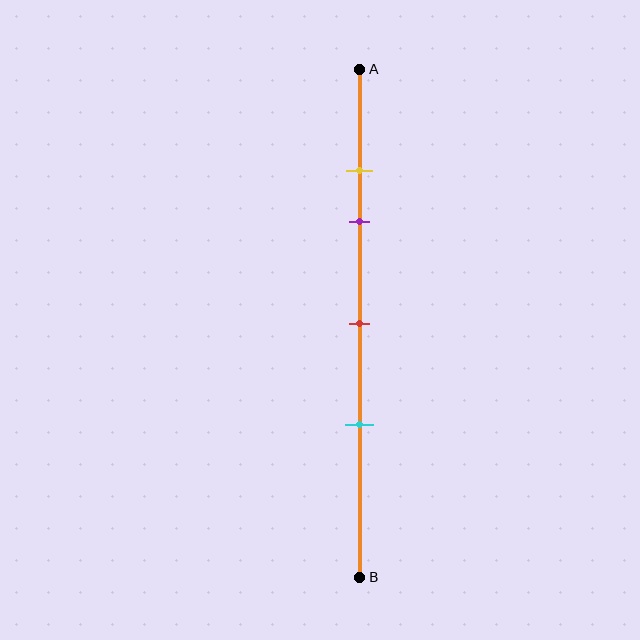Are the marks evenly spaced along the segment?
No, the marks are not evenly spaced.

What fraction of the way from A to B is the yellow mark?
The yellow mark is approximately 20% (0.2) of the way from A to B.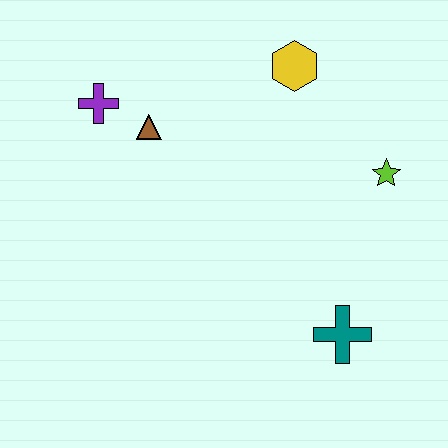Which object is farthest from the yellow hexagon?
The teal cross is farthest from the yellow hexagon.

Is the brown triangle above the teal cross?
Yes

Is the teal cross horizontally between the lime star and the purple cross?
Yes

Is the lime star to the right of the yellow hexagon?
Yes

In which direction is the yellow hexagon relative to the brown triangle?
The yellow hexagon is to the right of the brown triangle.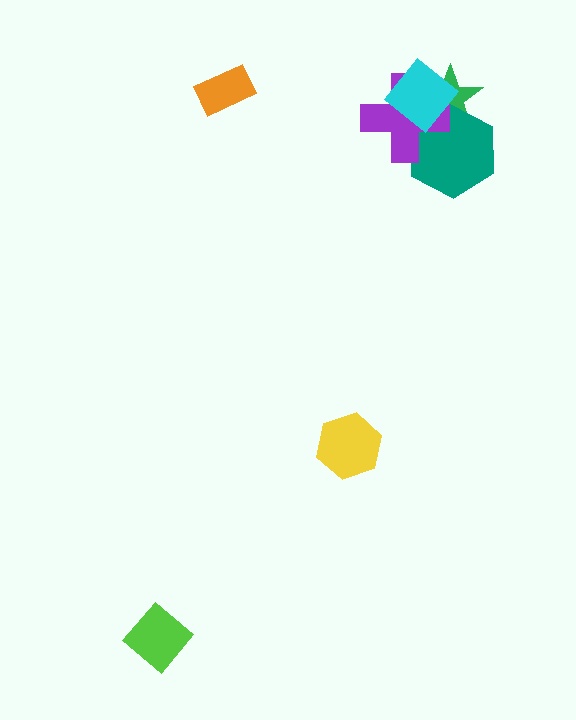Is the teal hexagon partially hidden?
Yes, it is partially covered by another shape.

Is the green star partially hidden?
Yes, it is partially covered by another shape.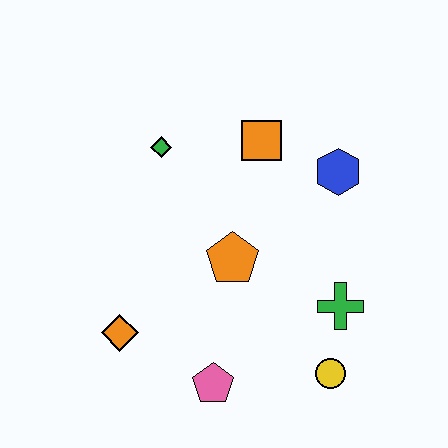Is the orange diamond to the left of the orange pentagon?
Yes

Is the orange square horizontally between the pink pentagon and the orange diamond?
No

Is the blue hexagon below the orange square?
Yes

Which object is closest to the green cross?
The yellow circle is closest to the green cross.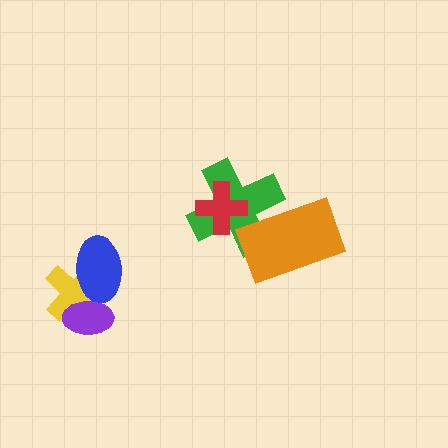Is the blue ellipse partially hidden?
Yes, it is partially covered by another shape.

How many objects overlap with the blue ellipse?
2 objects overlap with the blue ellipse.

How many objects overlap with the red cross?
1 object overlaps with the red cross.